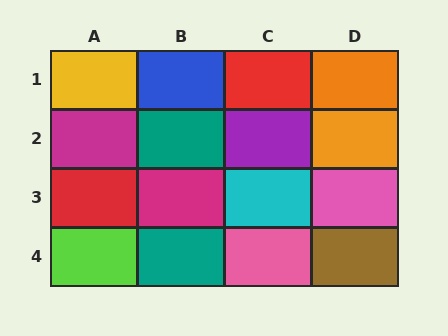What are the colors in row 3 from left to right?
Red, magenta, cyan, pink.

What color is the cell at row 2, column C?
Purple.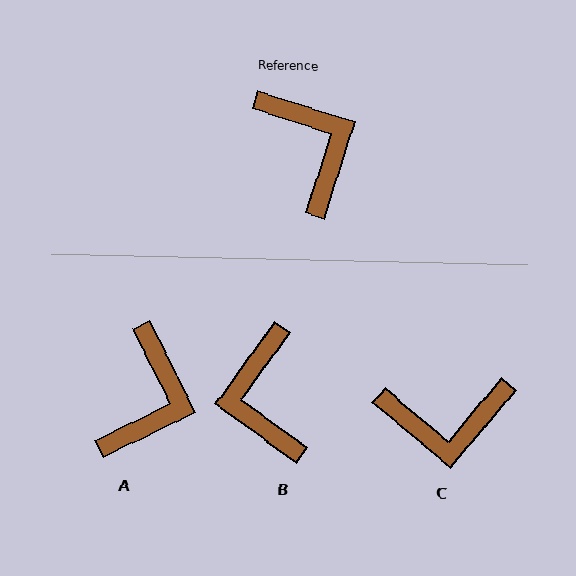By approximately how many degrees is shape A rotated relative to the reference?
Approximately 46 degrees clockwise.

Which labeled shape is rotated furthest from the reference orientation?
B, about 162 degrees away.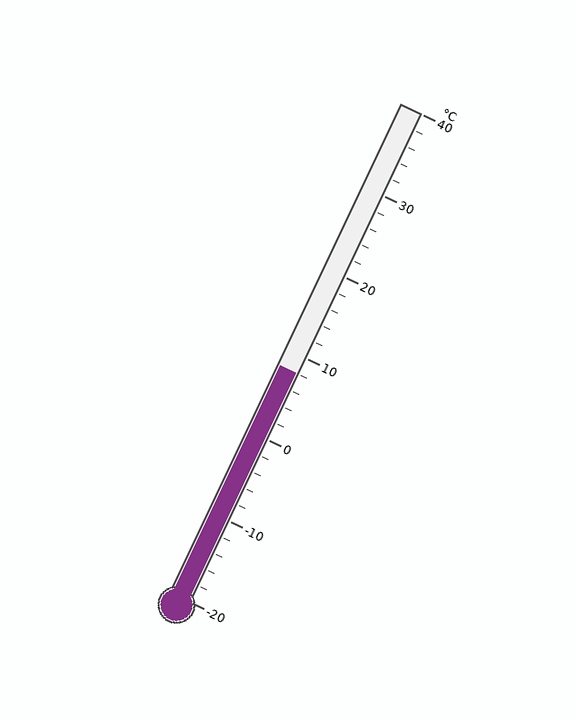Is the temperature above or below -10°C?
The temperature is above -10°C.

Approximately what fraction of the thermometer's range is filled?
The thermometer is filled to approximately 45% of its range.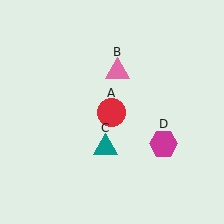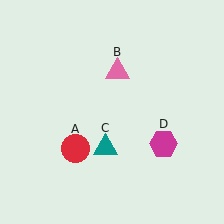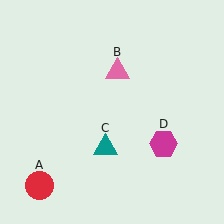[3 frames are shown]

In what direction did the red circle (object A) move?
The red circle (object A) moved down and to the left.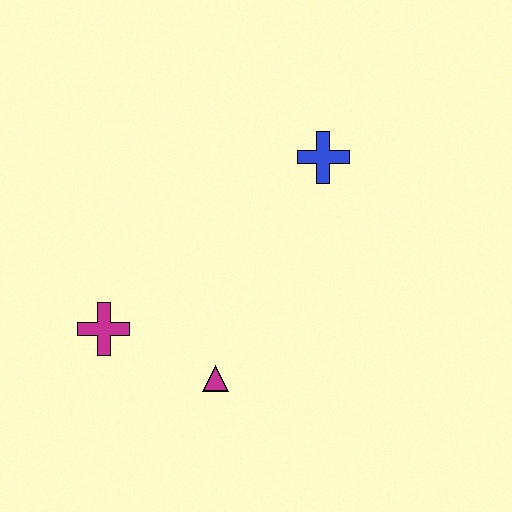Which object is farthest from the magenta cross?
The blue cross is farthest from the magenta cross.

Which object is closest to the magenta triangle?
The magenta cross is closest to the magenta triangle.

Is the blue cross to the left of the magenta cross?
No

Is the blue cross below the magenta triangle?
No